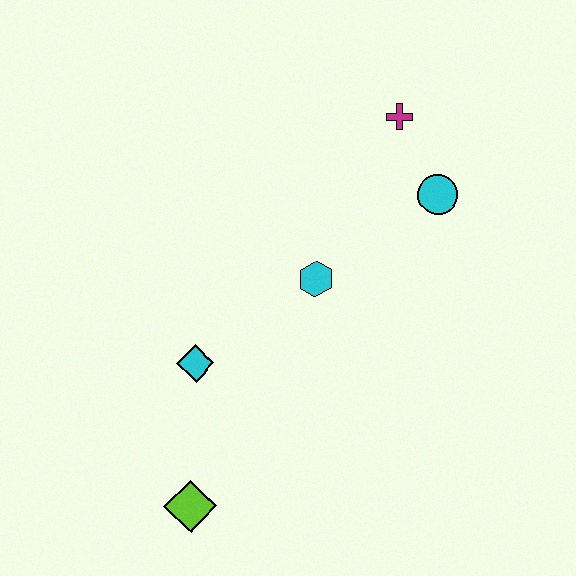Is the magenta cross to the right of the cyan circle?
No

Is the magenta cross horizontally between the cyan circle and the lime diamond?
Yes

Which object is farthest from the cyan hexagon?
The lime diamond is farthest from the cyan hexagon.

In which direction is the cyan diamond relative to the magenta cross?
The cyan diamond is below the magenta cross.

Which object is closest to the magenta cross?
The cyan circle is closest to the magenta cross.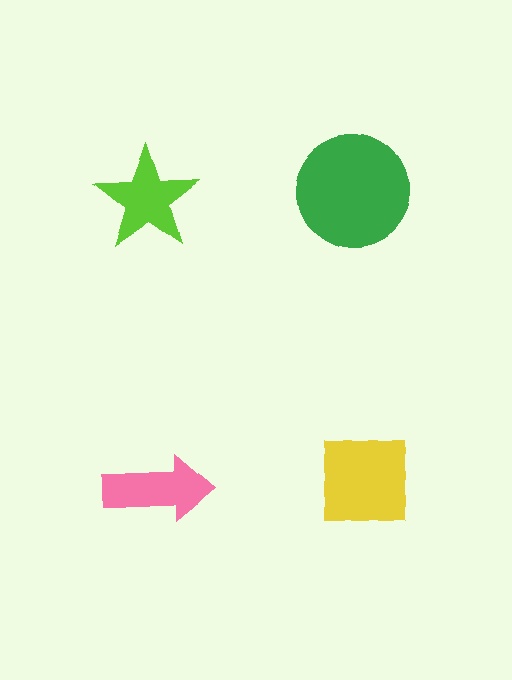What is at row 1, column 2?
A green circle.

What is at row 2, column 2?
A yellow square.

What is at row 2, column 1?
A pink arrow.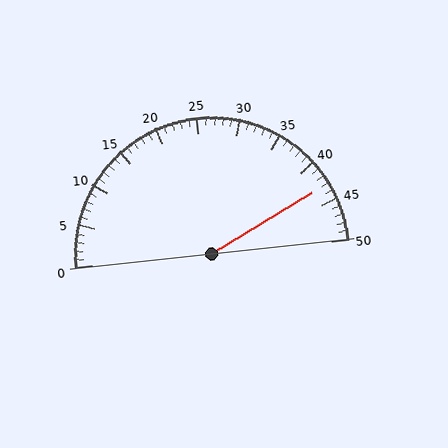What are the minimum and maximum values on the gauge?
The gauge ranges from 0 to 50.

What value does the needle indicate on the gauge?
The needle indicates approximately 43.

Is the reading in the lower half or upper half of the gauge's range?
The reading is in the upper half of the range (0 to 50).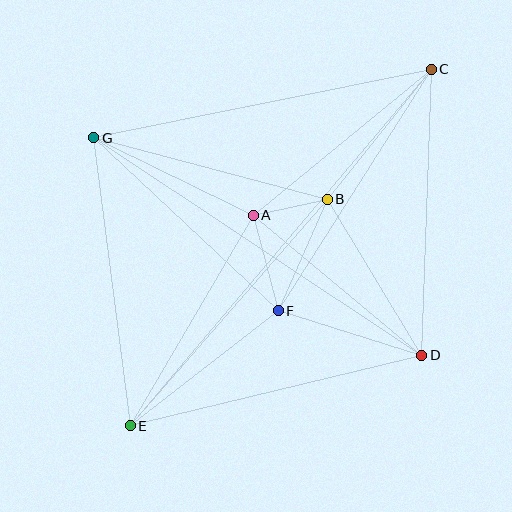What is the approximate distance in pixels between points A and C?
The distance between A and C is approximately 230 pixels.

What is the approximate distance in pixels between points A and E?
The distance between A and E is approximately 244 pixels.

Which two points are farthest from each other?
Points C and E are farthest from each other.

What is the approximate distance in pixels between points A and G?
The distance between A and G is approximately 177 pixels.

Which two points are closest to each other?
Points A and B are closest to each other.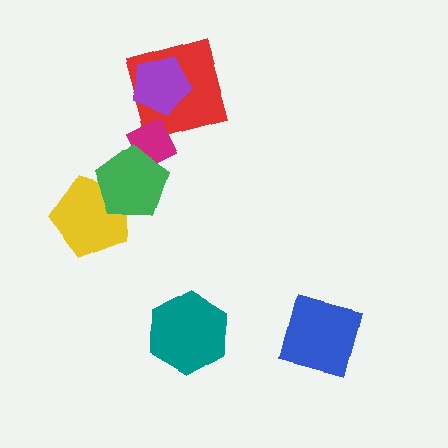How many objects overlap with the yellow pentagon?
1 object overlaps with the yellow pentagon.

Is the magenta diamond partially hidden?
Yes, it is partially covered by another shape.